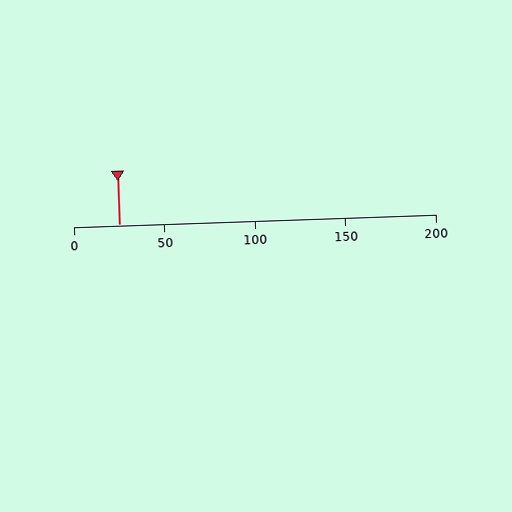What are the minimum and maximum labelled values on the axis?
The axis runs from 0 to 200.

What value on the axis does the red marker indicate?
The marker indicates approximately 25.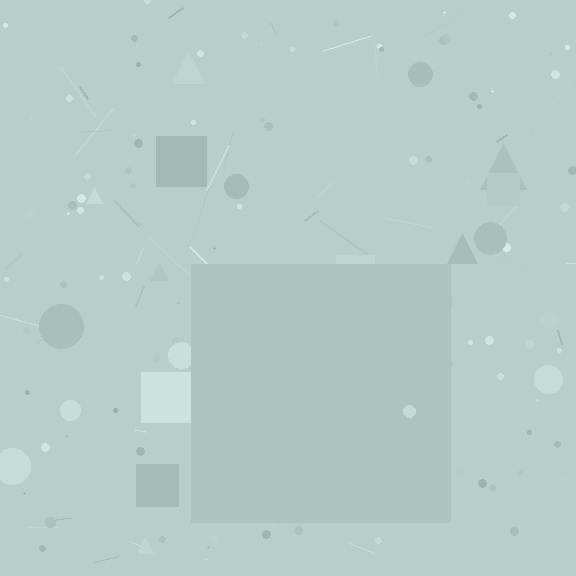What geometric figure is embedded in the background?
A square is embedded in the background.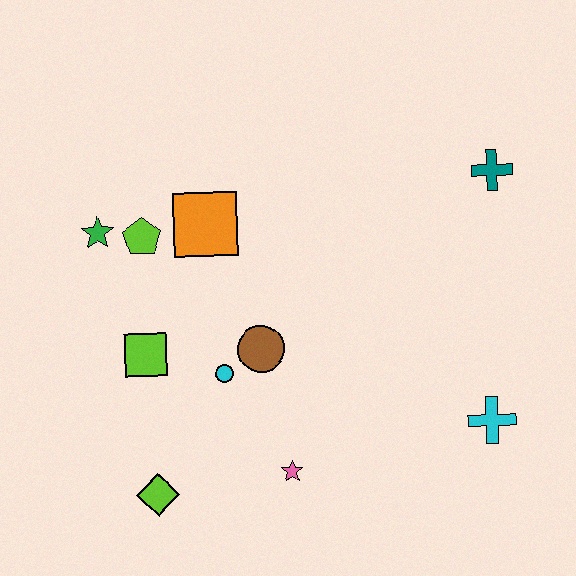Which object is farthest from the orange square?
The cyan cross is farthest from the orange square.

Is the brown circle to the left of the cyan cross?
Yes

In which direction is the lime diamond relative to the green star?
The lime diamond is below the green star.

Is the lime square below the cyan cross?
No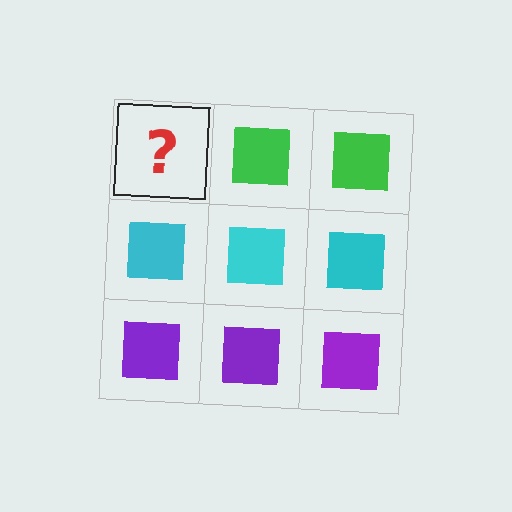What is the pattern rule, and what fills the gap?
The rule is that each row has a consistent color. The gap should be filled with a green square.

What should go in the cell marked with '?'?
The missing cell should contain a green square.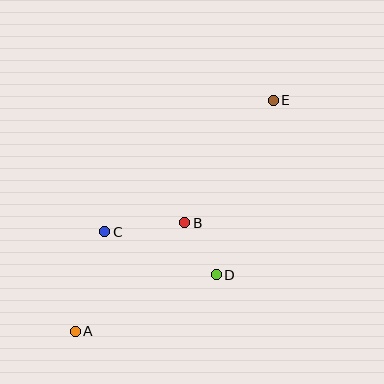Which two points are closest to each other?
Points B and D are closest to each other.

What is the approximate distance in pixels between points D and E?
The distance between D and E is approximately 184 pixels.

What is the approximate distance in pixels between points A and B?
The distance between A and B is approximately 154 pixels.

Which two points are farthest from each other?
Points A and E are farthest from each other.